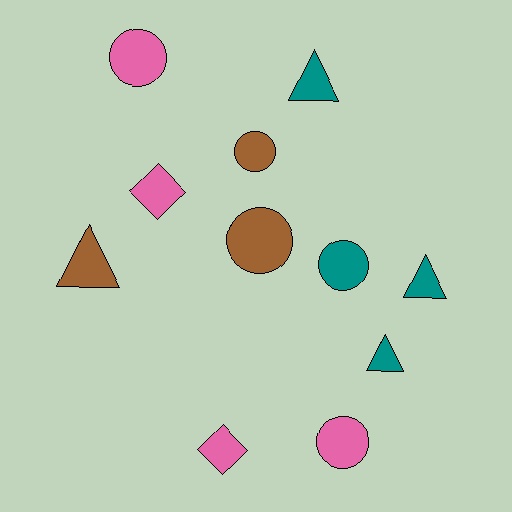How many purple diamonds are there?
There are no purple diamonds.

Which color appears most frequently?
Pink, with 4 objects.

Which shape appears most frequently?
Circle, with 5 objects.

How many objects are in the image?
There are 11 objects.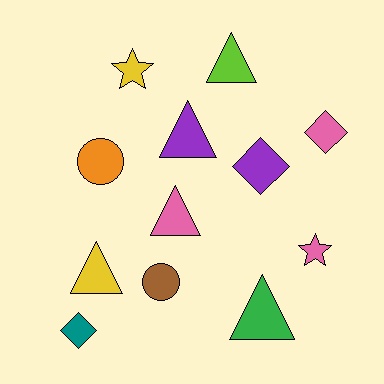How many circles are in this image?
There are 2 circles.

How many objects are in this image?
There are 12 objects.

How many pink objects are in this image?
There are 3 pink objects.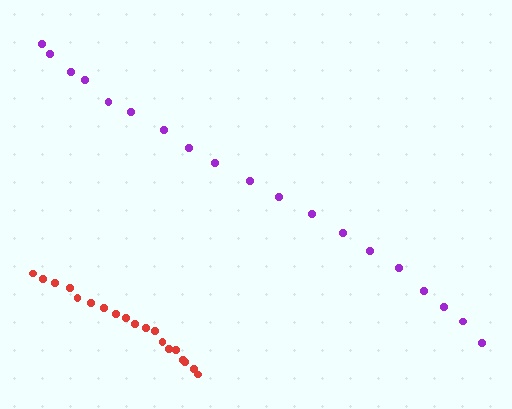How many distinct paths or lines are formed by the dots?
There are 2 distinct paths.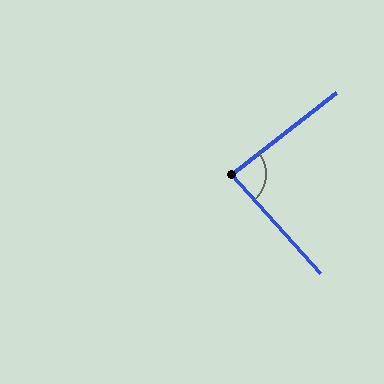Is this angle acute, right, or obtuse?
It is approximately a right angle.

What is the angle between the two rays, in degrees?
Approximately 86 degrees.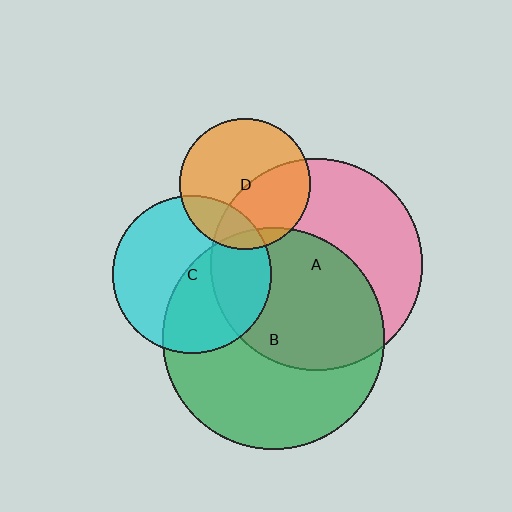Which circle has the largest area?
Circle B (green).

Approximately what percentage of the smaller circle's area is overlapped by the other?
Approximately 10%.